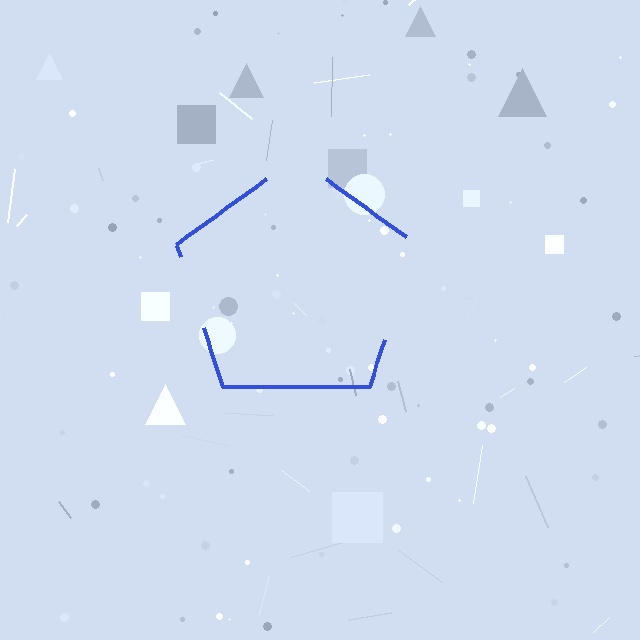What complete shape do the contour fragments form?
The contour fragments form a pentagon.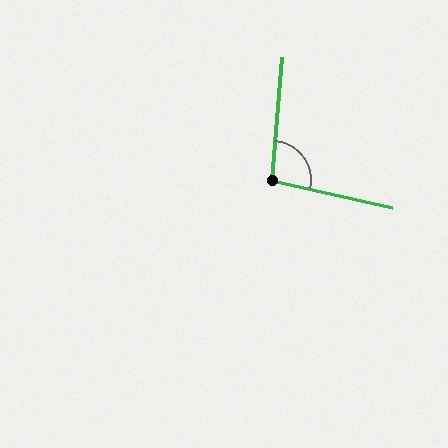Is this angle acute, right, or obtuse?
It is obtuse.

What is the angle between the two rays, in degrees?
Approximately 98 degrees.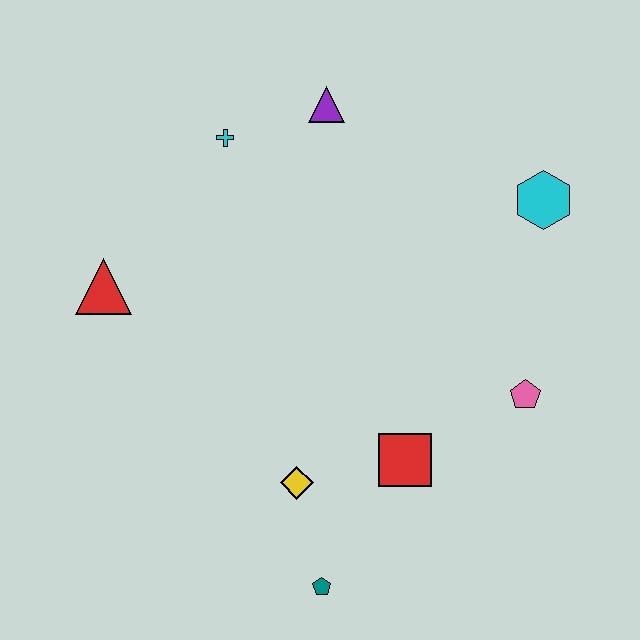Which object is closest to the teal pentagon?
The yellow diamond is closest to the teal pentagon.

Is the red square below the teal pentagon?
No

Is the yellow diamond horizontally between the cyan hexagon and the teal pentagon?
No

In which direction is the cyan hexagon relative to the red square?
The cyan hexagon is above the red square.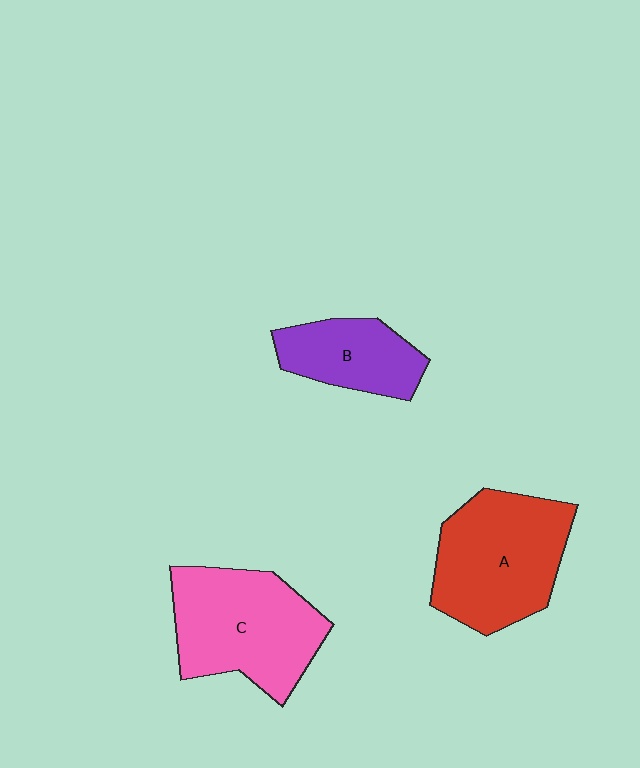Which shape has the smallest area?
Shape B (purple).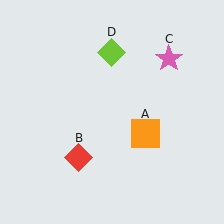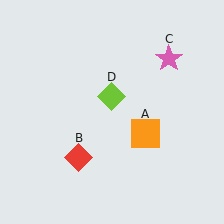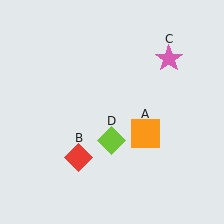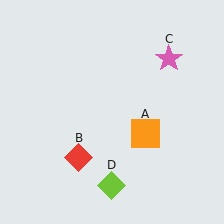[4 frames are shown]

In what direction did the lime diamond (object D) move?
The lime diamond (object D) moved down.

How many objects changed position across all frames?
1 object changed position: lime diamond (object D).